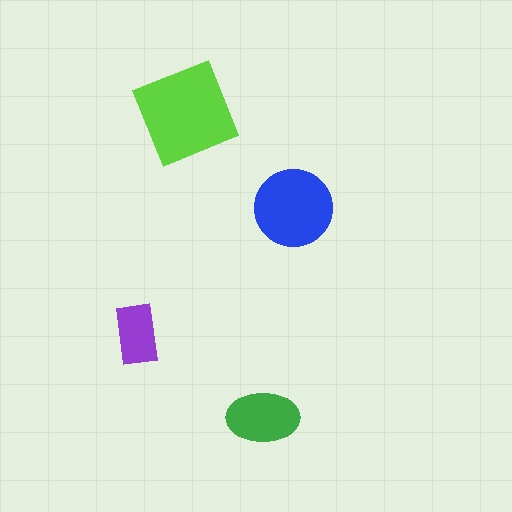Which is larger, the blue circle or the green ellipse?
The blue circle.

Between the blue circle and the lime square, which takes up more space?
The lime square.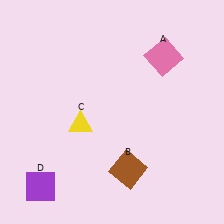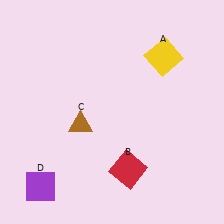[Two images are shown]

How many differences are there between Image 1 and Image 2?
There are 3 differences between the two images.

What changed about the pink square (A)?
In Image 1, A is pink. In Image 2, it changed to yellow.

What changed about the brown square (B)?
In Image 1, B is brown. In Image 2, it changed to red.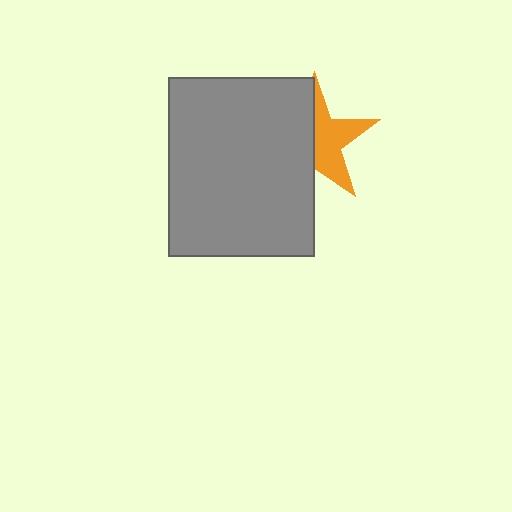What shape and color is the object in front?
The object in front is a gray rectangle.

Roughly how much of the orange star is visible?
About half of it is visible (roughly 49%).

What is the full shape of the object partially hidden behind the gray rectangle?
The partially hidden object is an orange star.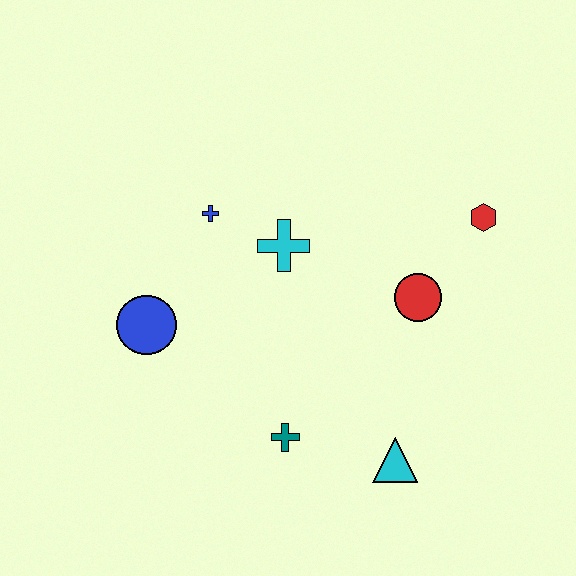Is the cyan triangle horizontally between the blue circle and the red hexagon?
Yes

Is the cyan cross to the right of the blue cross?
Yes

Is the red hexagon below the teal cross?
No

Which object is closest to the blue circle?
The blue cross is closest to the blue circle.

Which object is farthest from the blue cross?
The cyan triangle is farthest from the blue cross.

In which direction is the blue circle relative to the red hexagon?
The blue circle is to the left of the red hexagon.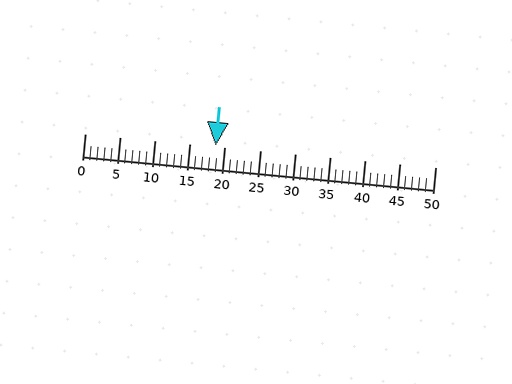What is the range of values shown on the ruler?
The ruler shows values from 0 to 50.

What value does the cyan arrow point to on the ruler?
The cyan arrow points to approximately 19.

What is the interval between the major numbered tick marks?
The major tick marks are spaced 5 units apart.